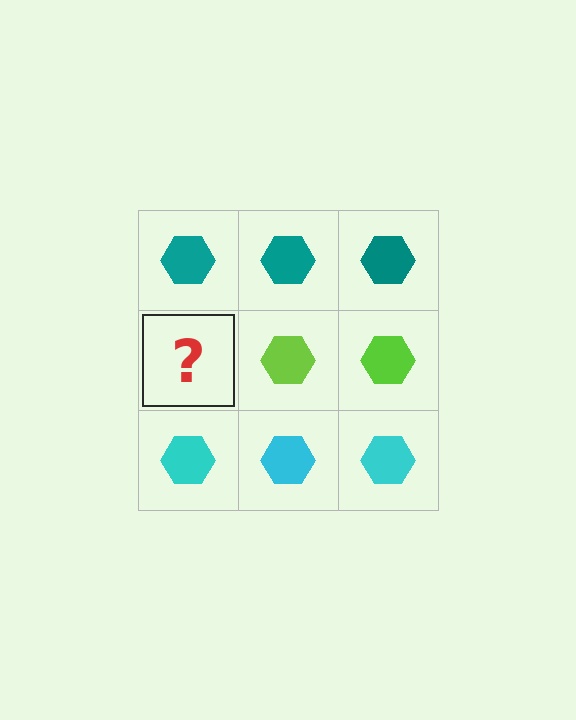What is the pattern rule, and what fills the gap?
The rule is that each row has a consistent color. The gap should be filled with a lime hexagon.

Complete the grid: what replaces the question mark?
The question mark should be replaced with a lime hexagon.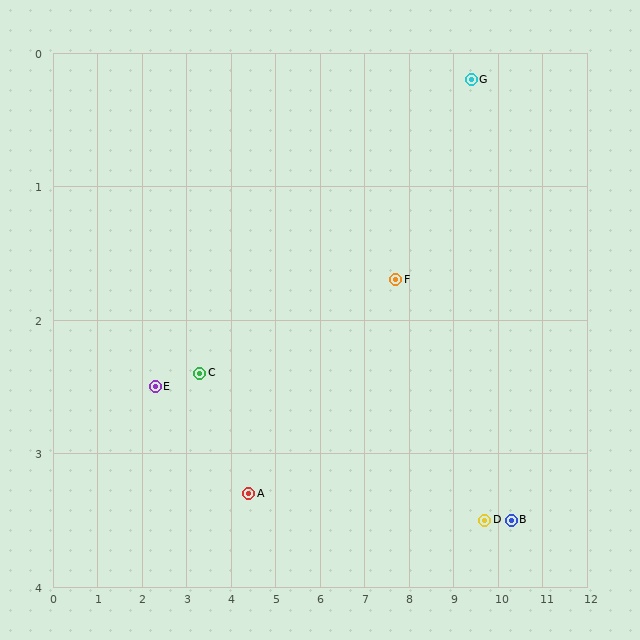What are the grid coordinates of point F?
Point F is at approximately (7.7, 1.7).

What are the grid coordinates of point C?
Point C is at approximately (3.3, 2.4).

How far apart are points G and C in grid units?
Points G and C are about 6.5 grid units apart.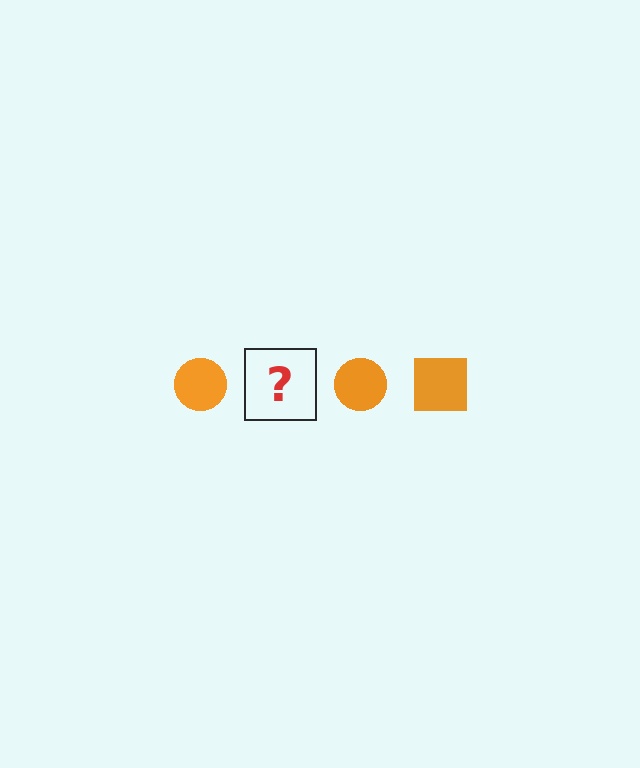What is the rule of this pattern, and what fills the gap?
The rule is that the pattern cycles through circle, square shapes in orange. The gap should be filled with an orange square.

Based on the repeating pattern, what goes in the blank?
The blank should be an orange square.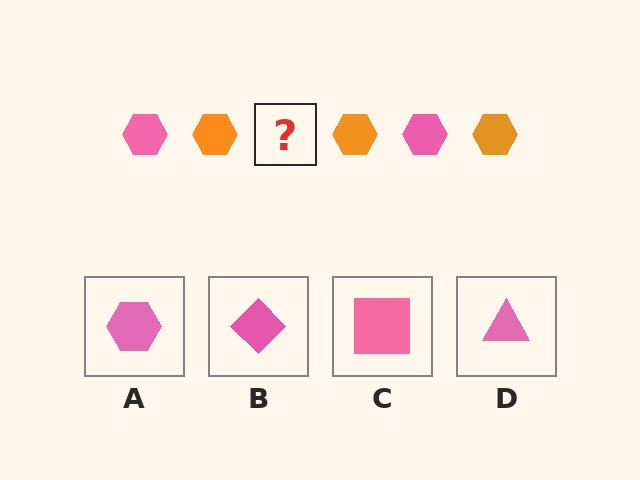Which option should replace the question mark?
Option A.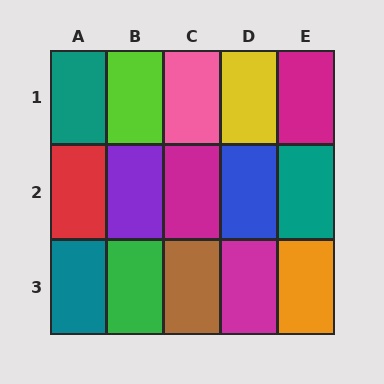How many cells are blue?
1 cell is blue.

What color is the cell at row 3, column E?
Orange.